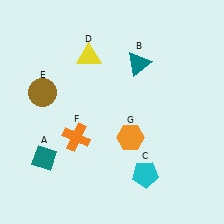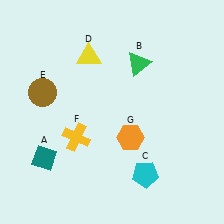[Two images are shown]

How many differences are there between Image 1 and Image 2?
There are 2 differences between the two images.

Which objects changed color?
B changed from teal to green. F changed from orange to yellow.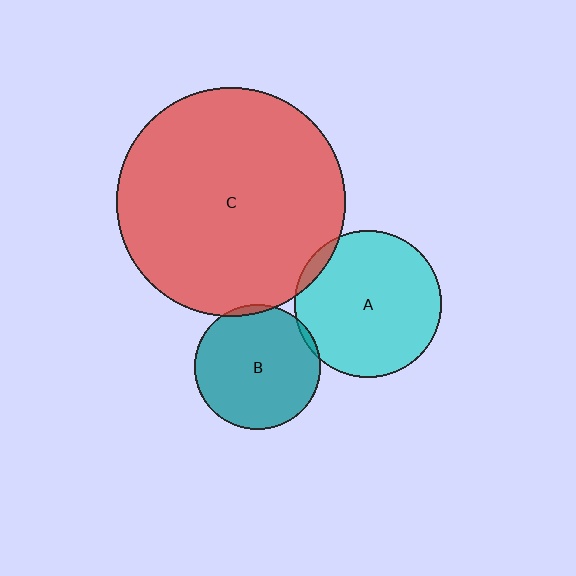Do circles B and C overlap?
Yes.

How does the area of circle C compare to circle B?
Approximately 3.4 times.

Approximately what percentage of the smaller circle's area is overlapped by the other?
Approximately 5%.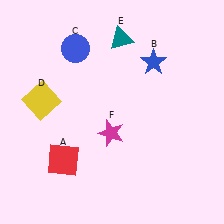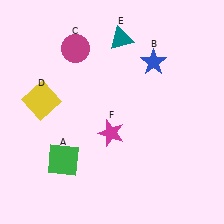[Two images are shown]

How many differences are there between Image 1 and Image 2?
There are 2 differences between the two images.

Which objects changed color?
A changed from red to green. C changed from blue to magenta.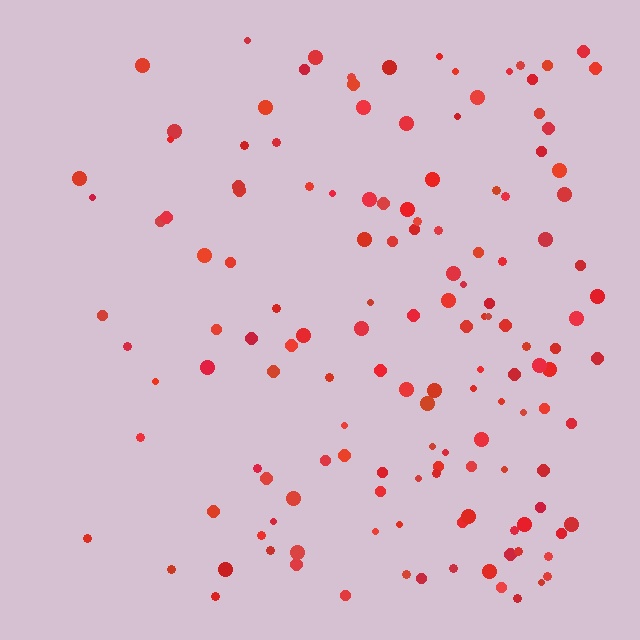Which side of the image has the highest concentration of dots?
The right.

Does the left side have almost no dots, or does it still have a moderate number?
Still a moderate number, just noticeably fewer than the right.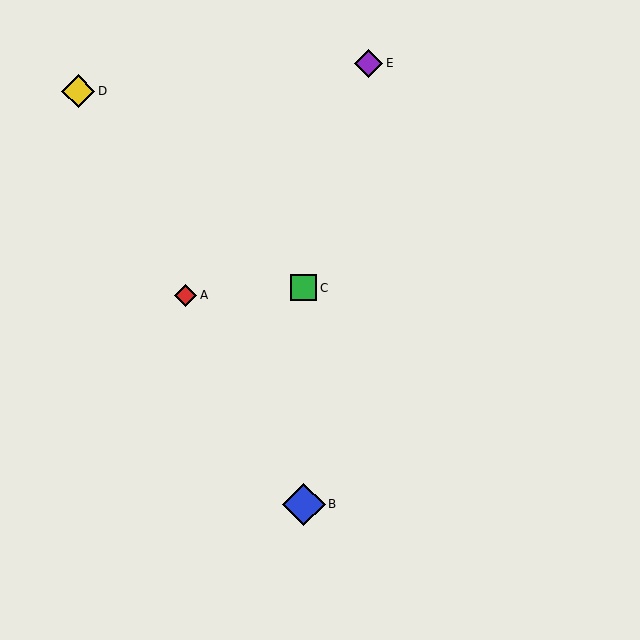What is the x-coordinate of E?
Object E is at x≈369.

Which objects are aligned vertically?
Objects B, C are aligned vertically.